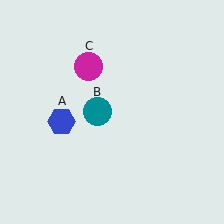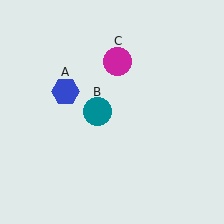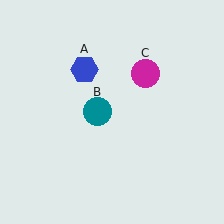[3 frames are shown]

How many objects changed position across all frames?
2 objects changed position: blue hexagon (object A), magenta circle (object C).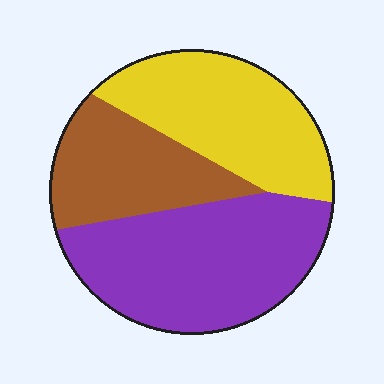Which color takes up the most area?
Purple, at roughly 45%.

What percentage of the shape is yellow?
Yellow takes up about one third (1/3) of the shape.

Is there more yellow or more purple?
Purple.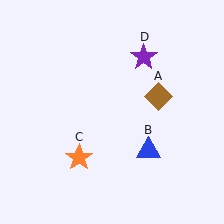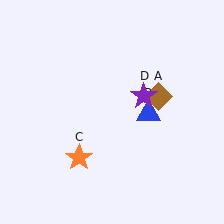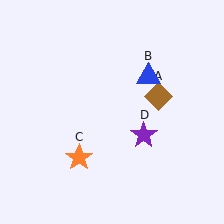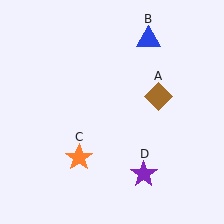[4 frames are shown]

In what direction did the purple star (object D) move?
The purple star (object D) moved down.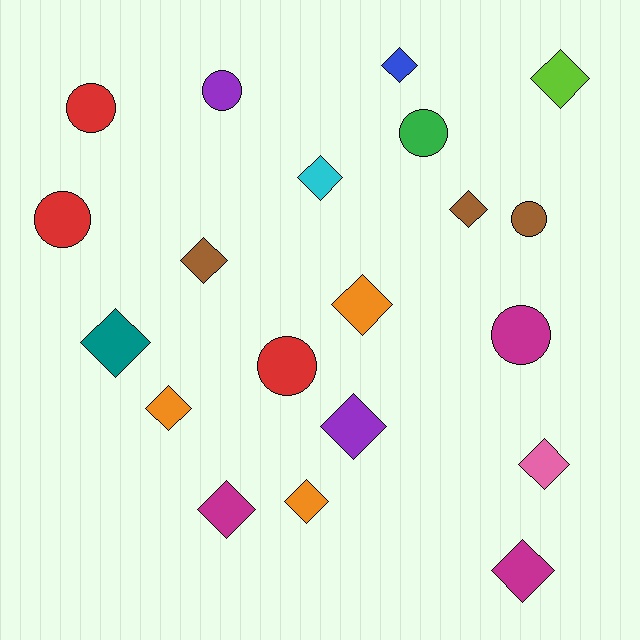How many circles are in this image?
There are 7 circles.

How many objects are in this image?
There are 20 objects.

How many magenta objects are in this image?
There are 3 magenta objects.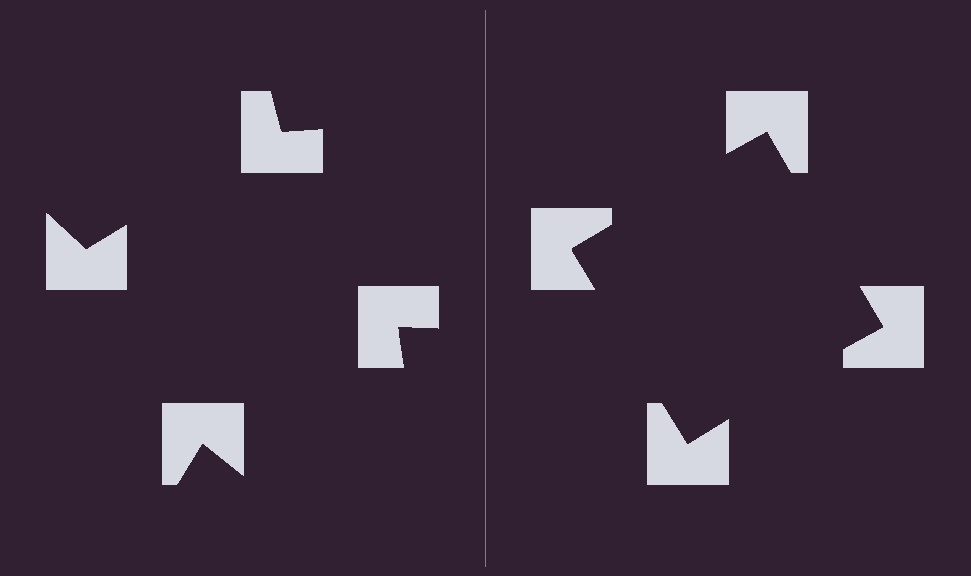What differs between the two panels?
The notched squares are positioned identically on both sides; only the wedge orientations differ. On the right they align to a square; on the left they are misaligned.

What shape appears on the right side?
An illusory square.